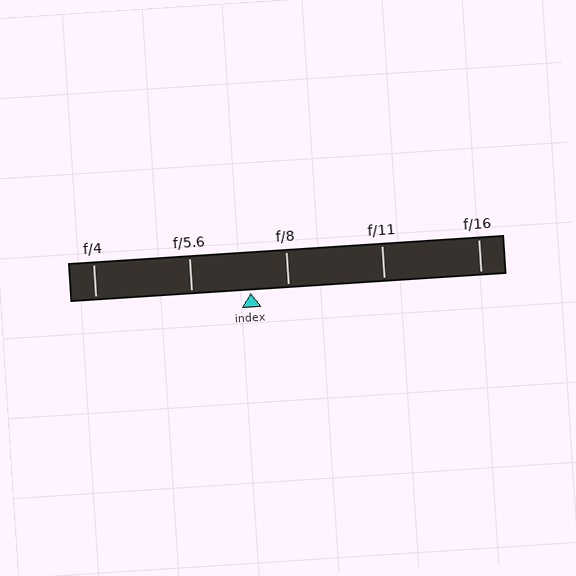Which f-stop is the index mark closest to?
The index mark is closest to f/8.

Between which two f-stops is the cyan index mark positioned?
The index mark is between f/5.6 and f/8.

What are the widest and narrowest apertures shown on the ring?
The widest aperture shown is f/4 and the narrowest is f/16.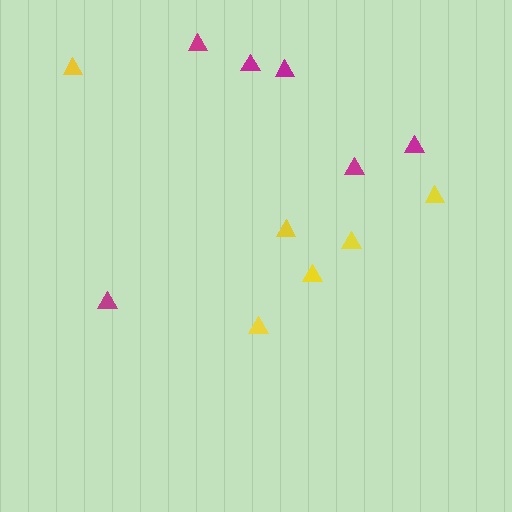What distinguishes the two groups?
There are 2 groups: one group of magenta triangles (6) and one group of yellow triangles (6).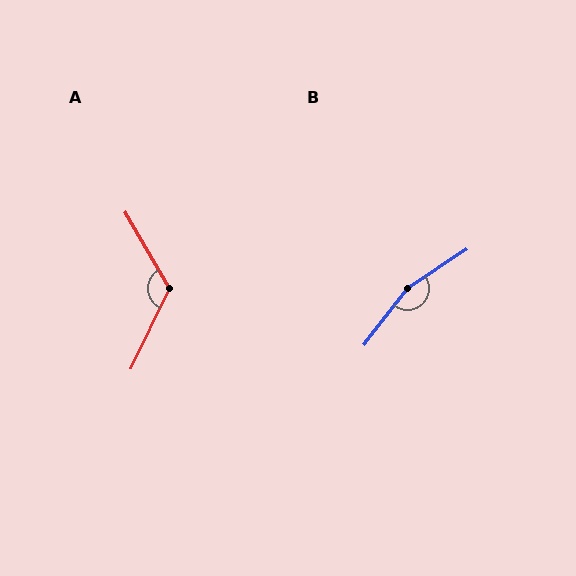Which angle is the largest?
B, at approximately 161 degrees.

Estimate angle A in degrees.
Approximately 124 degrees.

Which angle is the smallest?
A, at approximately 124 degrees.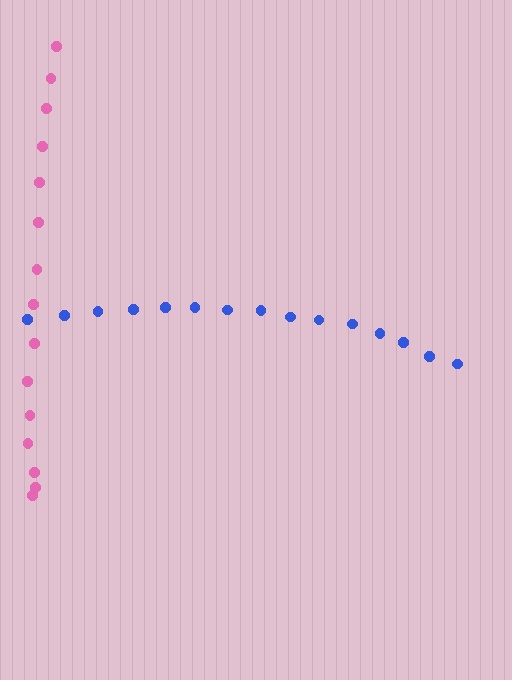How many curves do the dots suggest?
There are 2 distinct paths.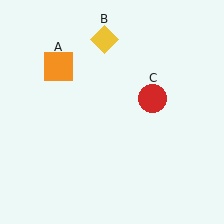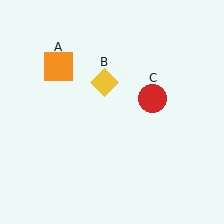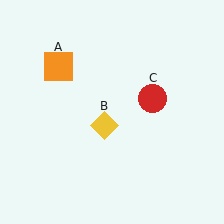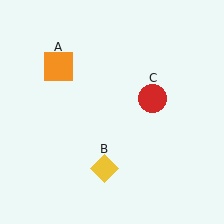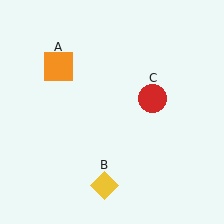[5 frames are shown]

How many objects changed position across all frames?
1 object changed position: yellow diamond (object B).